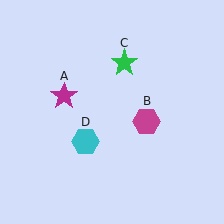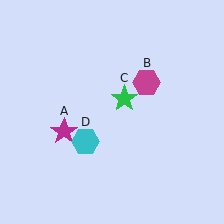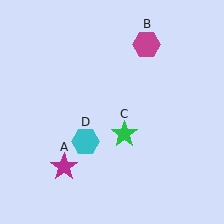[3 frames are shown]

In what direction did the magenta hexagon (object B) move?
The magenta hexagon (object B) moved up.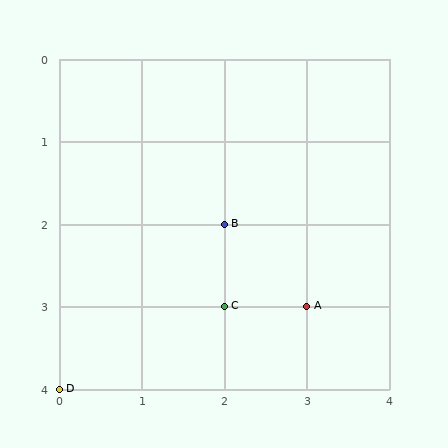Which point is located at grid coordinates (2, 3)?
Point C is at (2, 3).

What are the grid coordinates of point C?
Point C is at grid coordinates (2, 3).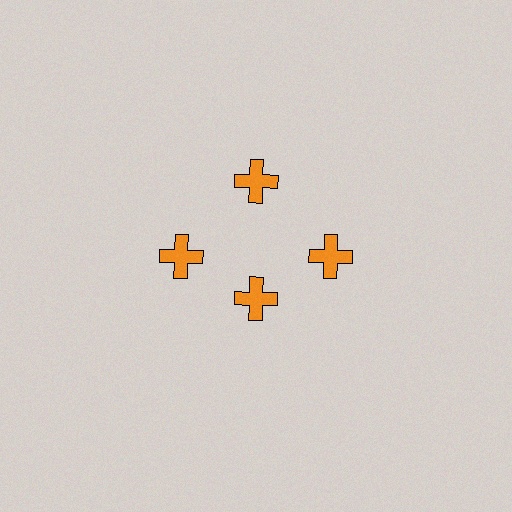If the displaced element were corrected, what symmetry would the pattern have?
It would have 4-fold rotational symmetry — the pattern would map onto itself every 90 degrees.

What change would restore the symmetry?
The symmetry would be restored by moving it outward, back onto the ring so that all 4 crosses sit at equal angles and equal distance from the center.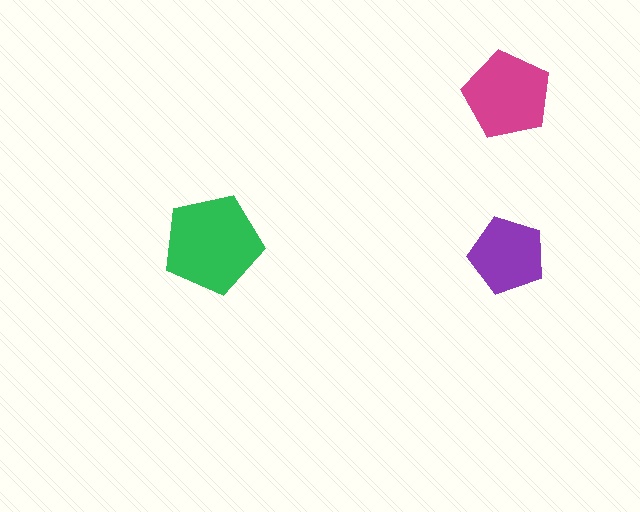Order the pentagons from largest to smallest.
the green one, the magenta one, the purple one.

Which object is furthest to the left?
The green pentagon is leftmost.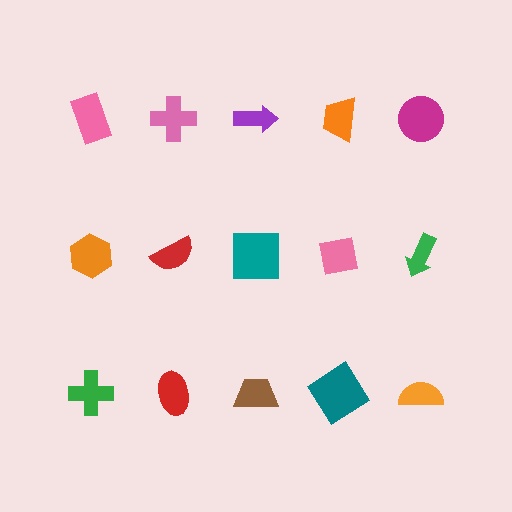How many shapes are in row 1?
5 shapes.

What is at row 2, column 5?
A green arrow.